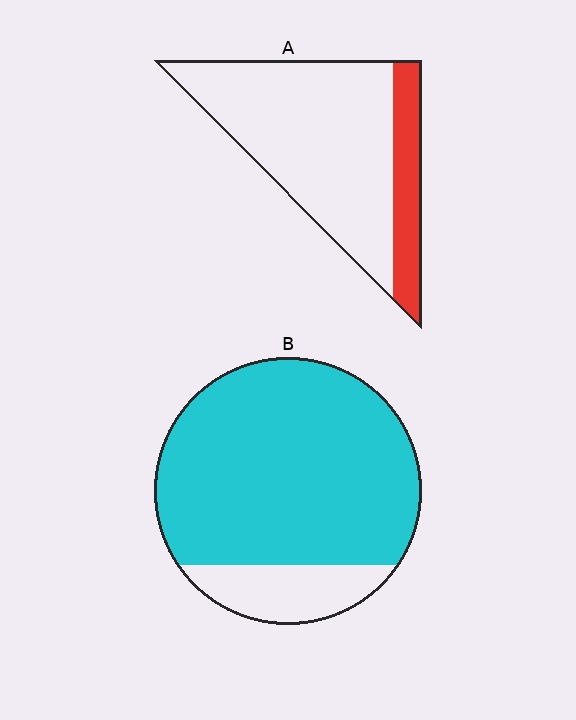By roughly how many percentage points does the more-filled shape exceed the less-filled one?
By roughly 65 percentage points (B over A).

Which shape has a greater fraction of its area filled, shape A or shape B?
Shape B.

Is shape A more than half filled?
No.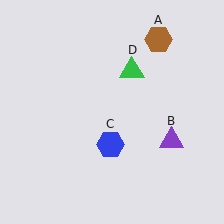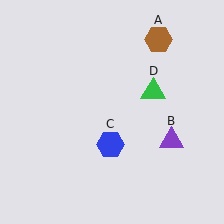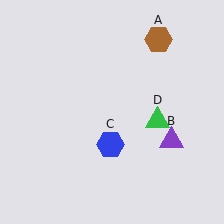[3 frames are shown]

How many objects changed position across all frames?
1 object changed position: green triangle (object D).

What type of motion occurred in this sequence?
The green triangle (object D) rotated clockwise around the center of the scene.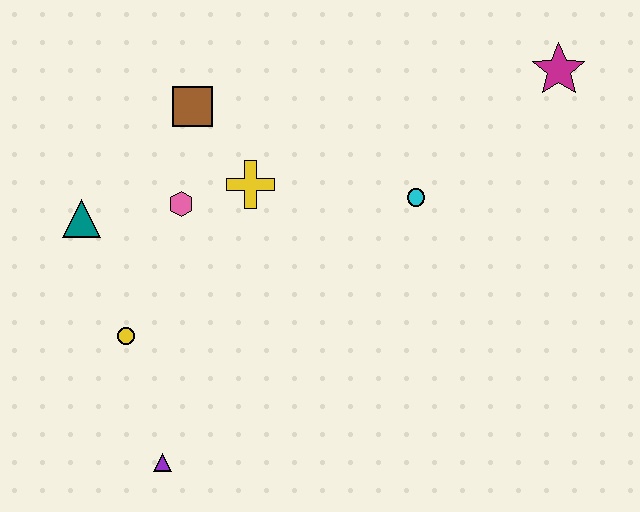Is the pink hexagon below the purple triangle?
No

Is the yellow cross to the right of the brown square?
Yes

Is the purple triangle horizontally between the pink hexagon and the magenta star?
No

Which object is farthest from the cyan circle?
The purple triangle is farthest from the cyan circle.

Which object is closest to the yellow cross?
The pink hexagon is closest to the yellow cross.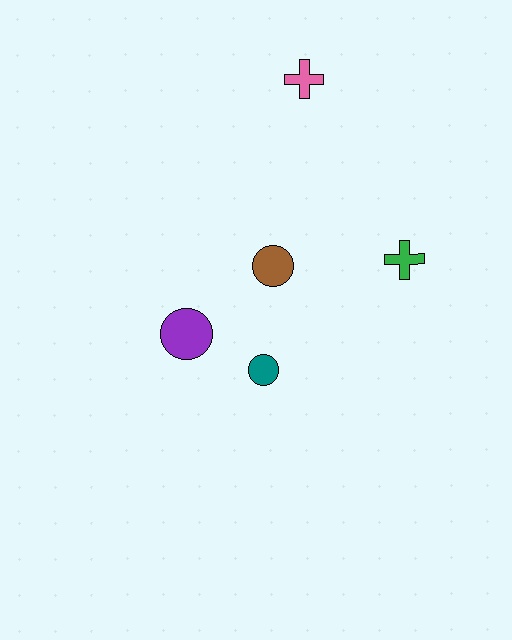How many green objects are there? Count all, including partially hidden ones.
There is 1 green object.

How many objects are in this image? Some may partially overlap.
There are 5 objects.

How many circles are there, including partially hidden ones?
There are 3 circles.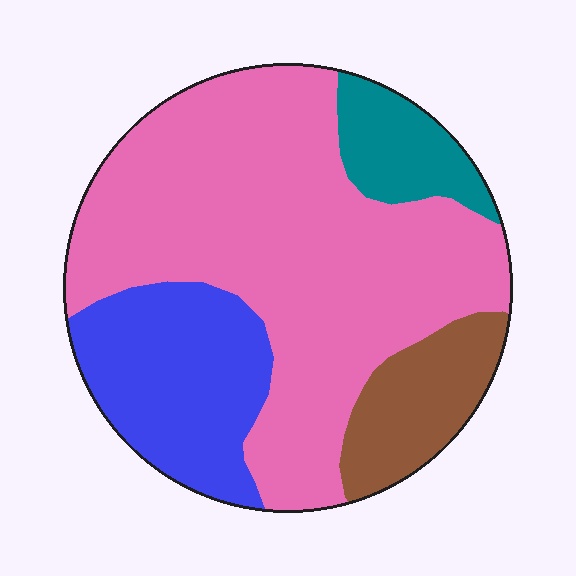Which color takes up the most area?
Pink, at roughly 60%.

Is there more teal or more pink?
Pink.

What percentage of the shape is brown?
Brown covers around 10% of the shape.